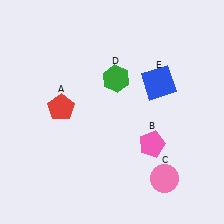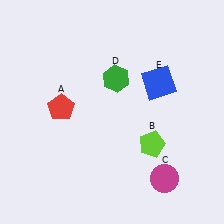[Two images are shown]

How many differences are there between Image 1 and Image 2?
There are 2 differences between the two images.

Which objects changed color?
B changed from pink to lime. C changed from pink to magenta.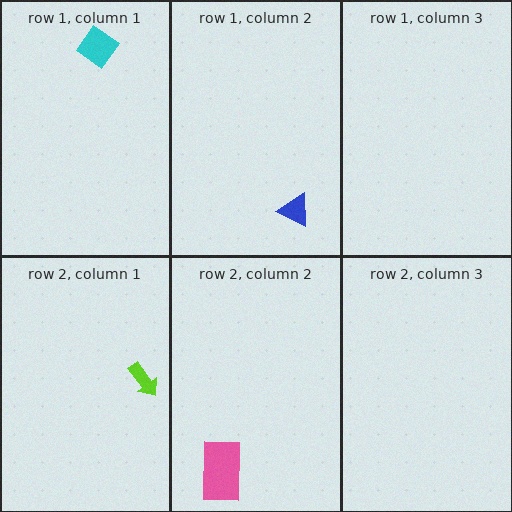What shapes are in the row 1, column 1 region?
The cyan diamond.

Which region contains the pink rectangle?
The row 2, column 2 region.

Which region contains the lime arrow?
The row 2, column 1 region.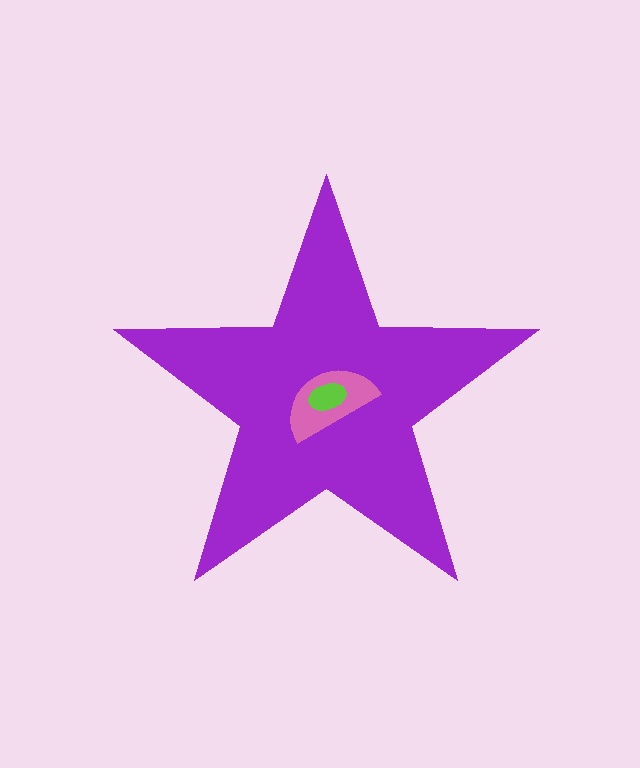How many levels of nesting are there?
3.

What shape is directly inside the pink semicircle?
The lime ellipse.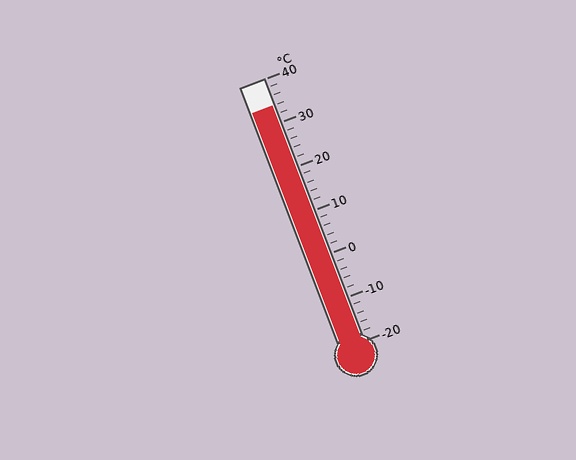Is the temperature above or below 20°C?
The temperature is above 20°C.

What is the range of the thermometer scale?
The thermometer scale ranges from -20°C to 40°C.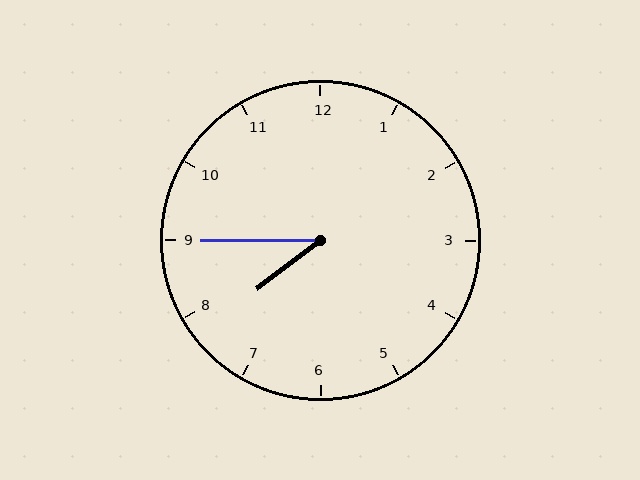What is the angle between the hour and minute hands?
Approximately 38 degrees.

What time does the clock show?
7:45.